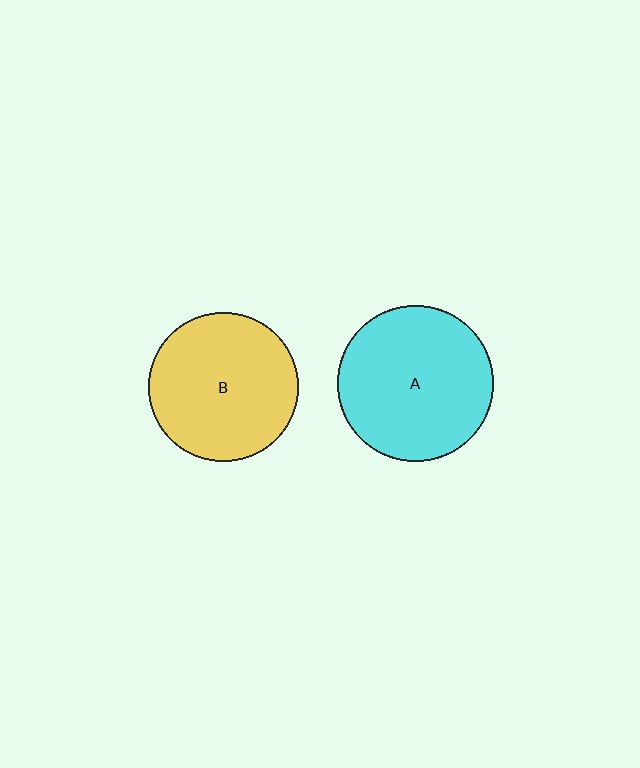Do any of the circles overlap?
No, none of the circles overlap.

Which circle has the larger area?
Circle A (cyan).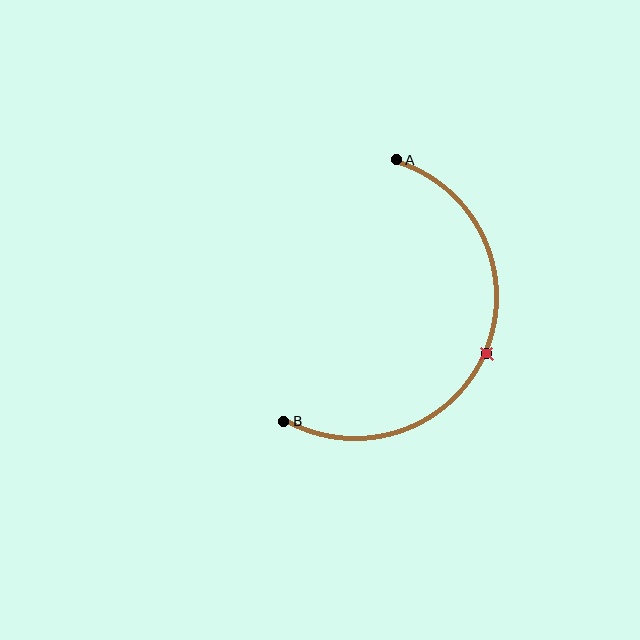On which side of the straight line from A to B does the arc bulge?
The arc bulges to the right of the straight line connecting A and B.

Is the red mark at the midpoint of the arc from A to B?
Yes. The red mark lies on the arc at equal arc-length from both A and B — it is the arc midpoint.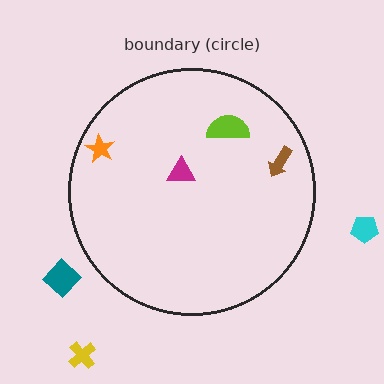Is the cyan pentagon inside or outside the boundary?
Outside.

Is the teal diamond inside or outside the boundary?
Outside.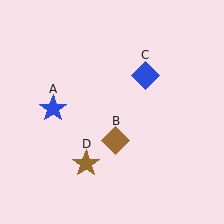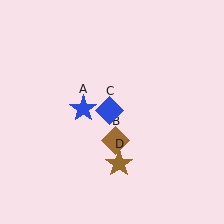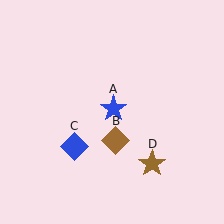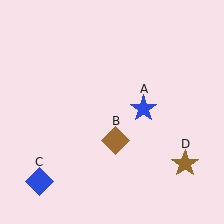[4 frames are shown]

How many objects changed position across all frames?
3 objects changed position: blue star (object A), blue diamond (object C), brown star (object D).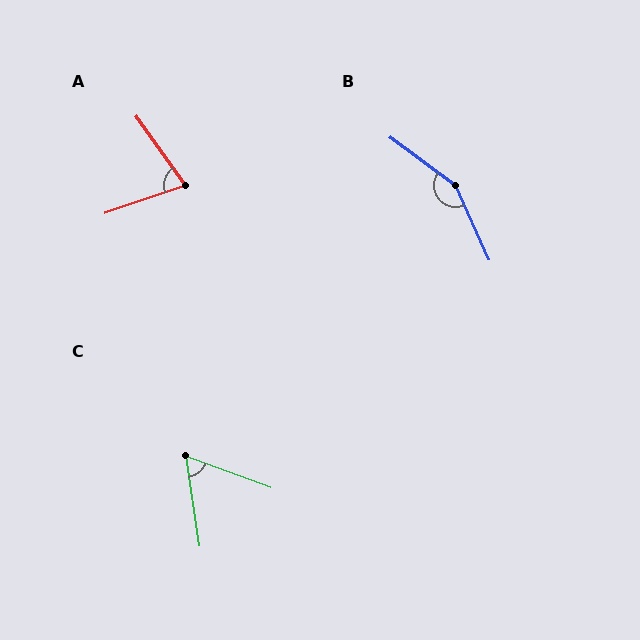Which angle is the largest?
B, at approximately 151 degrees.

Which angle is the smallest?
C, at approximately 62 degrees.